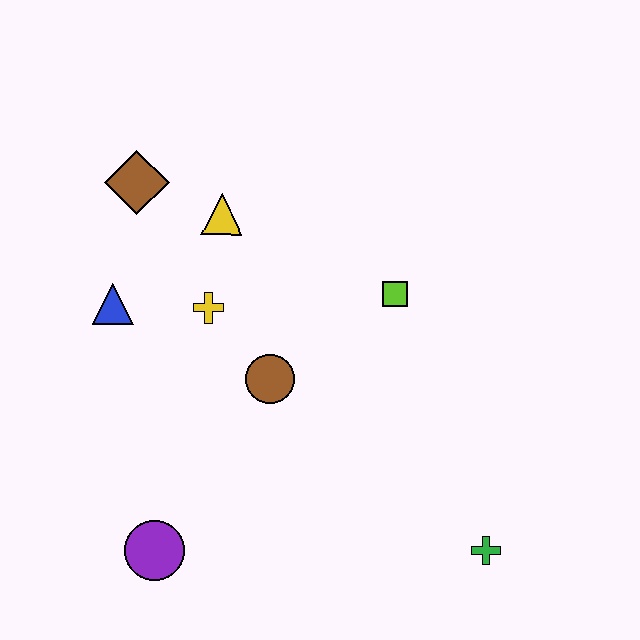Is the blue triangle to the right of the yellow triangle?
No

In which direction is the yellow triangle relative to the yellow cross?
The yellow triangle is above the yellow cross.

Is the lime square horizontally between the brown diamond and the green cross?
Yes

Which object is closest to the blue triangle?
The yellow cross is closest to the blue triangle.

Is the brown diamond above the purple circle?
Yes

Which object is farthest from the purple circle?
The brown diamond is farthest from the purple circle.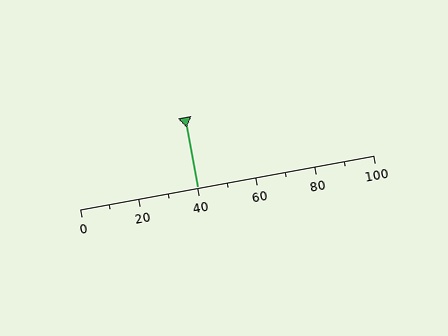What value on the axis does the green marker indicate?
The marker indicates approximately 40.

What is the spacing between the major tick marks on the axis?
The major ticks are spaced 20 apart.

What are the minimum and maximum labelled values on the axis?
The axis runs from 0 to 100.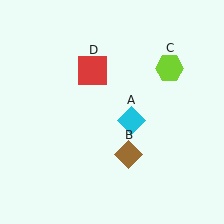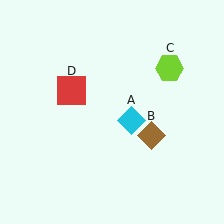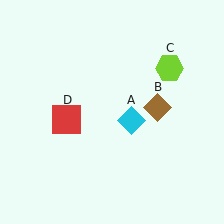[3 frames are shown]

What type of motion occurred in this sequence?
The brown diamond (object B), red square (object D) rotated counterclockwise around the center of the scene.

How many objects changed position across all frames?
2 objects changed position: brown diamond (object B), red square (object D).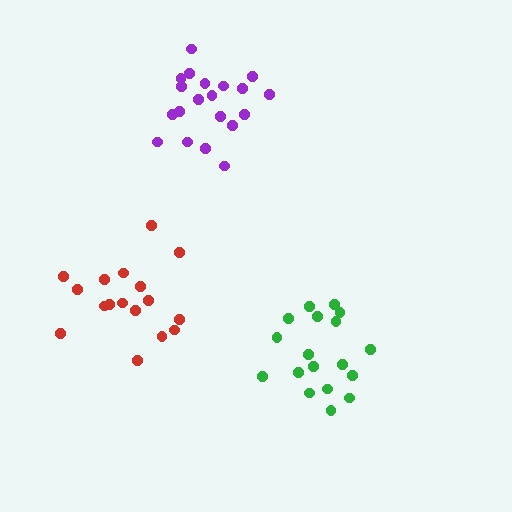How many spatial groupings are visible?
There are 3 spatial groupings.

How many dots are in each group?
Group 1: 18 dots, Group 2: 20 dots, Group 3: 17 dots (55 total).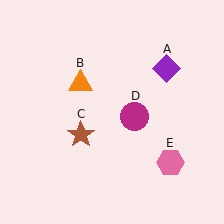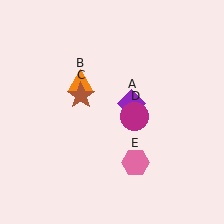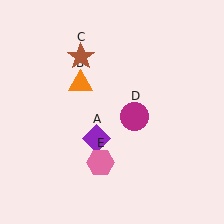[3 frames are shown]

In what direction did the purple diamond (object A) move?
The purple diamond (object A) moved down and to the left.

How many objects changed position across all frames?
3 objects changed position: purple diamond (object A), brown star (object C), pink hexagon (object E).